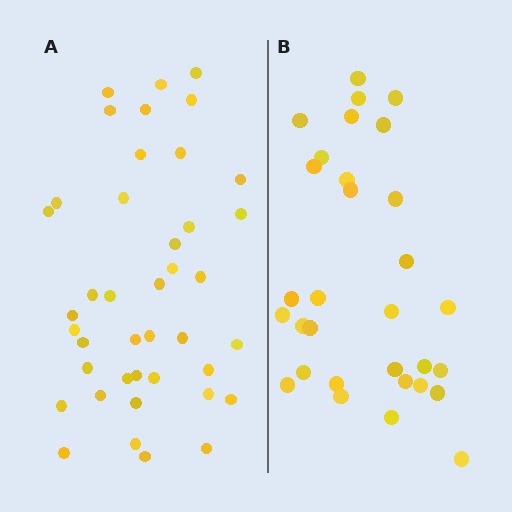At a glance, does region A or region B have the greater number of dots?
Region A (the left region) has more dots.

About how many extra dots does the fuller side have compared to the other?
Region A has roughly 10 or so more dots than region B.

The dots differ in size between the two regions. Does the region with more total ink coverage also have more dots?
No. Region B has more total ink coverage because its dots are larger, but region A actually contains more individual dots. Total area can be misleading — the number of items is what matters here.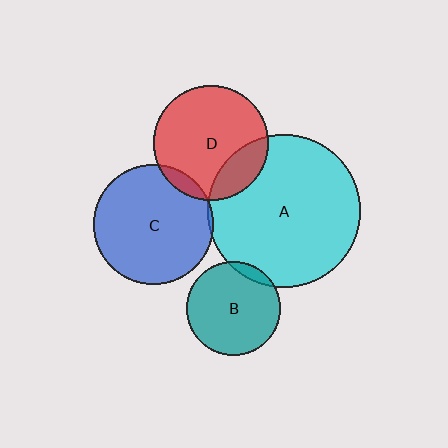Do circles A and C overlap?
Yes.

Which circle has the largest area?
Circle A (cyan).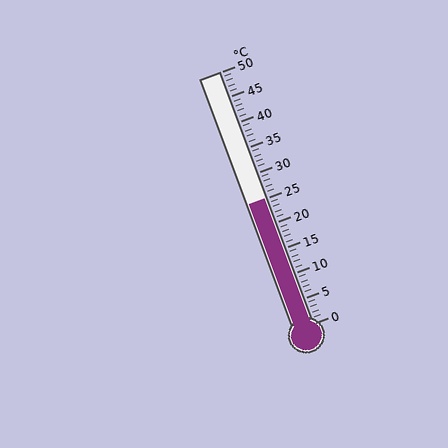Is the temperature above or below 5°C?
The temperature is above 5°C.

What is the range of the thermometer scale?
The thermometer scale ranges from 0°C to 50°C.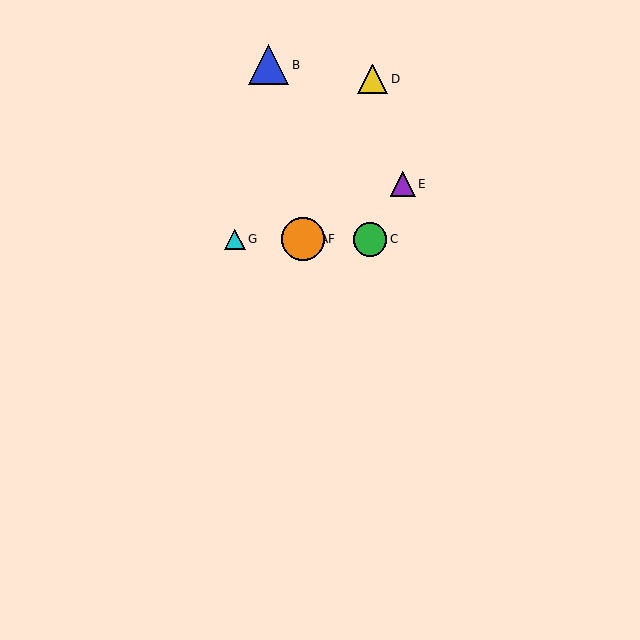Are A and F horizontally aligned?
Yes, both are at y≈239.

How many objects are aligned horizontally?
4 objects (A, C, F, G) are aligned horizontally.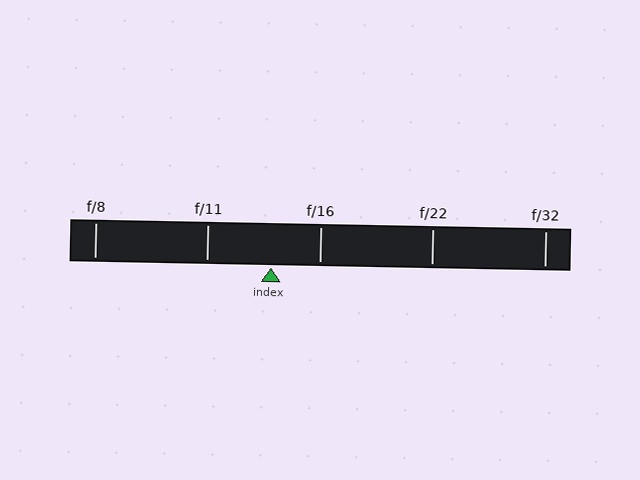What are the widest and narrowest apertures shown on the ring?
The widest aperture shown is f/8 and the narrowest is f/32.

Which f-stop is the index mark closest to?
The index mark is closest to f/16.